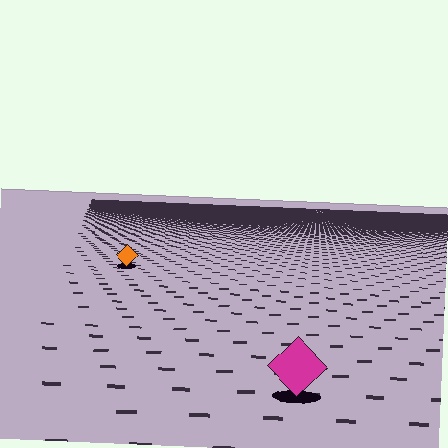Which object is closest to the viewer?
The magenta diamond is closest. The texture marks near it are larger and more spread out.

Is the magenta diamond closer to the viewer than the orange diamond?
Yes. The magenta diamond is closer — you can tell from the texture gradient: the ground texture is coarser near it.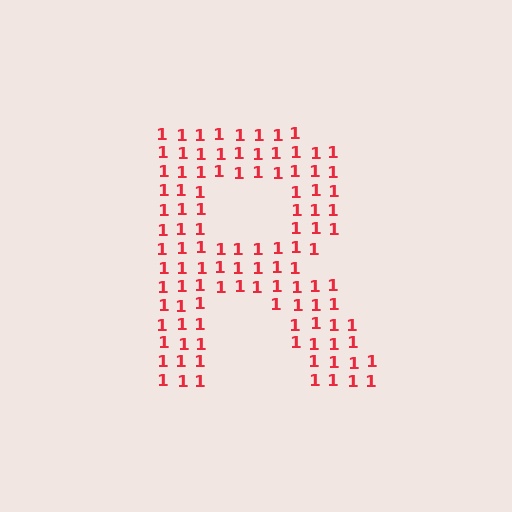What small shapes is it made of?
It is made of small digit 1's.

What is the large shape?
The large shape is the letter R.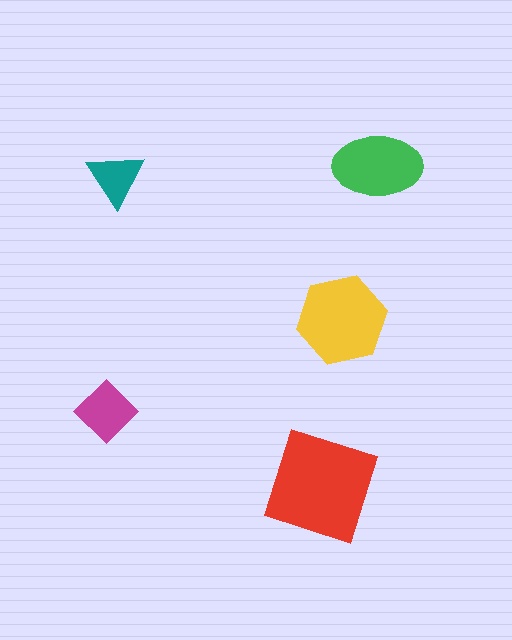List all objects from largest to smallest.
The red square, the yellow hexagon, the green ellipse, the magenta diamond, the teal triangle.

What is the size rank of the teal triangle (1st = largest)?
5th.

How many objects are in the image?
There are 5 objects in the image.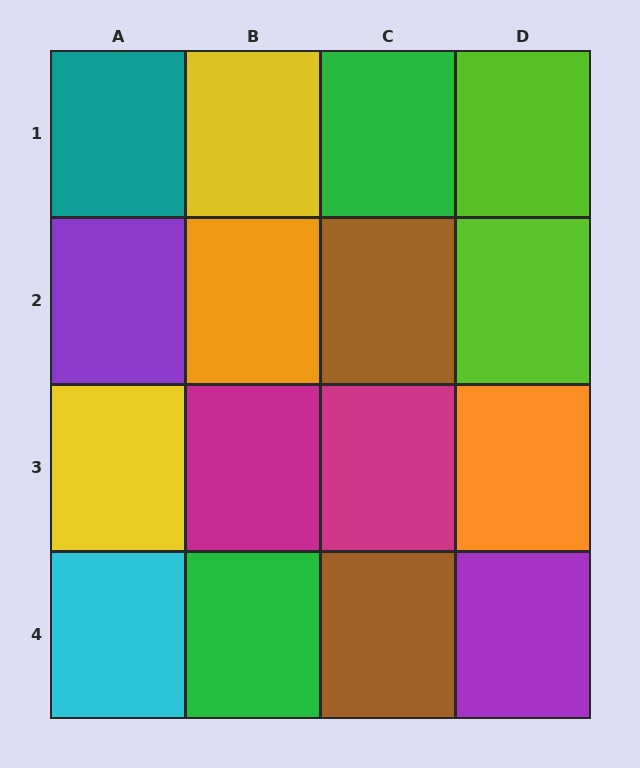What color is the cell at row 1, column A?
Teal.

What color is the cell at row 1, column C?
Green.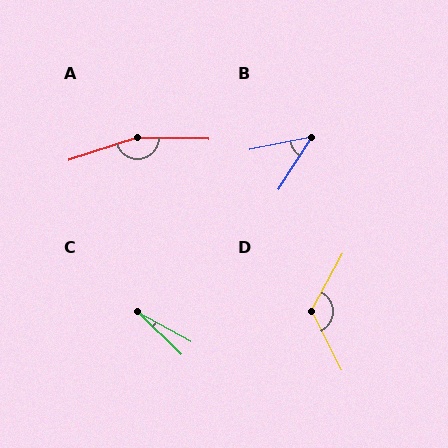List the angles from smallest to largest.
C (16°), B (46°), D (124°), A (160°).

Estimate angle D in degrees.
Approximately 124 degrees.